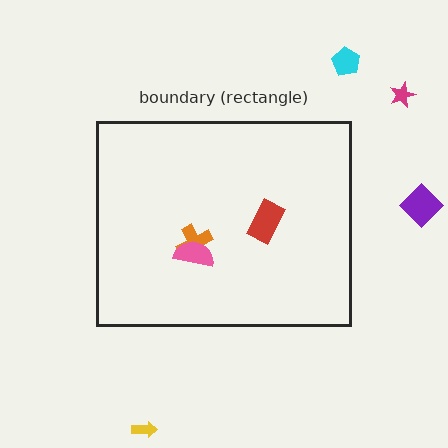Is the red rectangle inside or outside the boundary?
Inside.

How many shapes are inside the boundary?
3 inside, 4 outside.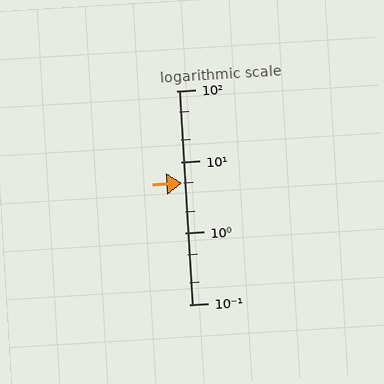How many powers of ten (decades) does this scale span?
The scale spans 3 decades, from 0.1 to 100.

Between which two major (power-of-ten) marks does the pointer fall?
The pointer is between 1 and 10.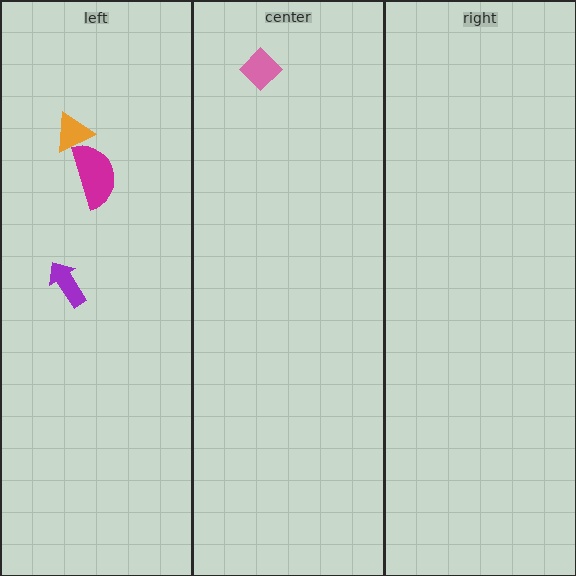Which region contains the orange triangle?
The left region.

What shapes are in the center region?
The pink diamond.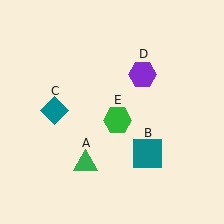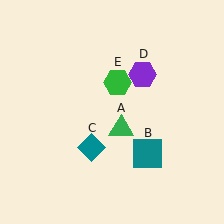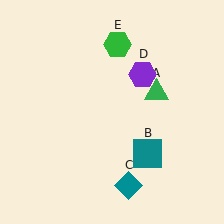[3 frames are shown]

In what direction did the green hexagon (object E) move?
The green hexagon (object E) moved up.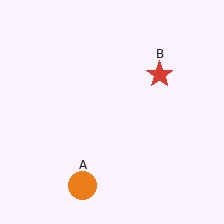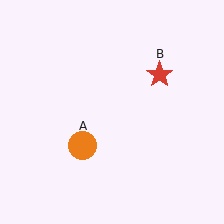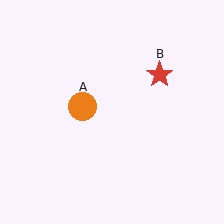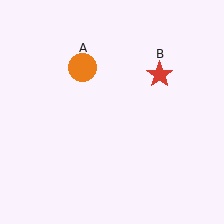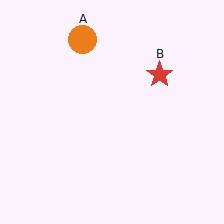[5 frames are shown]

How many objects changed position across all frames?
1 object changed position: orange circle (object A).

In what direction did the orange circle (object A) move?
The orange circle (object A) moved up.